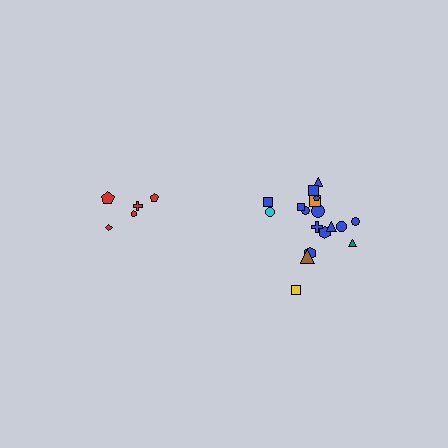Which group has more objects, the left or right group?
The right group.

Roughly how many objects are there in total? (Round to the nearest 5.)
Roughly 25 objects in total.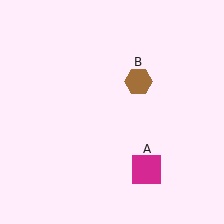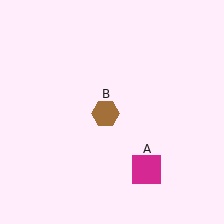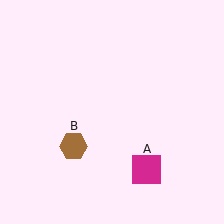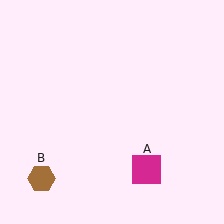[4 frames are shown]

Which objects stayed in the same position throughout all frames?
Magenta square (object A) remained stationary.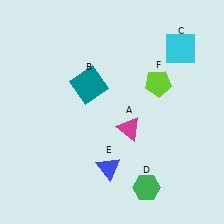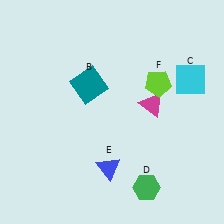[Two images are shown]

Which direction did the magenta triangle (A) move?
The magenta triangle (A) moved up.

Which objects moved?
The objects that moved are: the magenta triangle (A), the cyan square (C).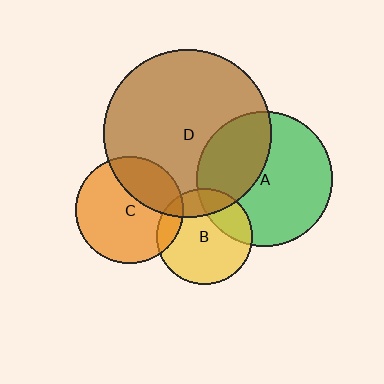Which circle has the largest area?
Circle D (brown).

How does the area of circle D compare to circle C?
Approximately 2.4 times.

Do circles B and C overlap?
Yes.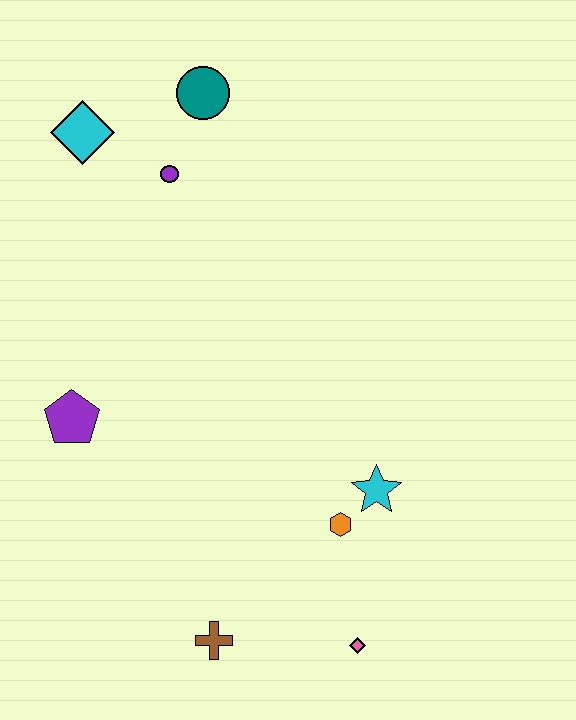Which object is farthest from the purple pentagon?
The pink diamond is farthest from the purple pentagon.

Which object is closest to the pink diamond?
The orange hexagon is closest to the pink diamond.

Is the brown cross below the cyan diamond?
Yes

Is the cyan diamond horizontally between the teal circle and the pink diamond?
No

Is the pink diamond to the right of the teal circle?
Yes